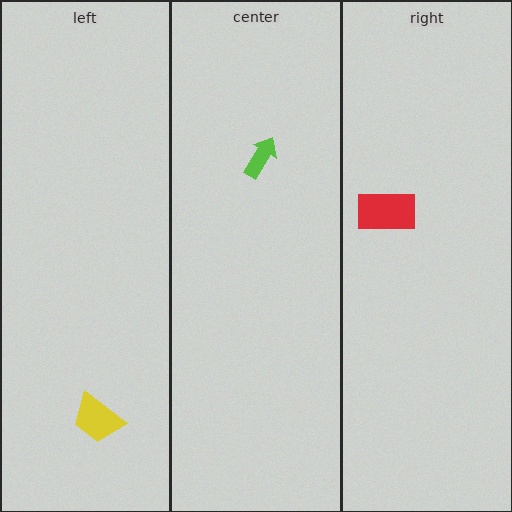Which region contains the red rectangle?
The right region.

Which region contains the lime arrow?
The center region.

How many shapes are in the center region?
1.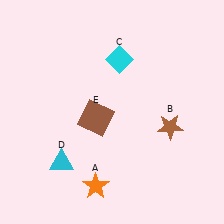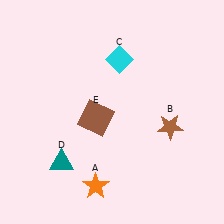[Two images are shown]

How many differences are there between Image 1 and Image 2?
There is 1 difference between the two images.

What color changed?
The triangle (D) changed from cyan in Image 1 to teal in Image 2.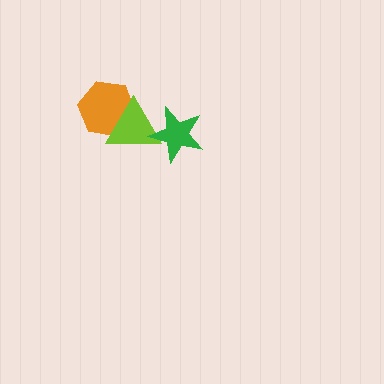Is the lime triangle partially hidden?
Yes, it is partially covered by another shape.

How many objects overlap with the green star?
1 object overlaps with the green star.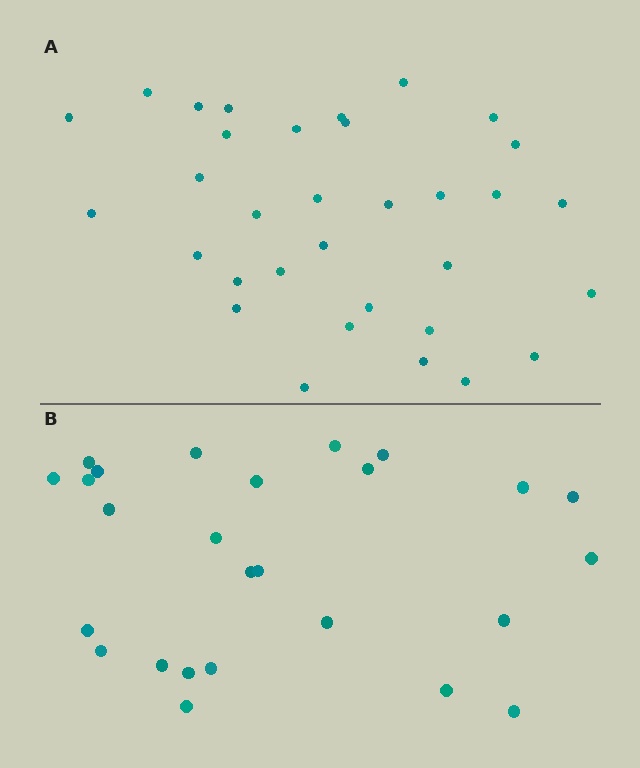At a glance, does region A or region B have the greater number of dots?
Region A (the top region) has more dots.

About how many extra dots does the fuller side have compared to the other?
Region A has roughly 8 or so more dots than region B.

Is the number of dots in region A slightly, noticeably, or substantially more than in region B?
Region A has noticeably more, but not dramatically so. The ratio is roughly 1.3 to 1.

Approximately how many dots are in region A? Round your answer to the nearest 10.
About 30 dots. (The exact count is 33, which rounds to 30.)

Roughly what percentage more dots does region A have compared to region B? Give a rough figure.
About 25% more.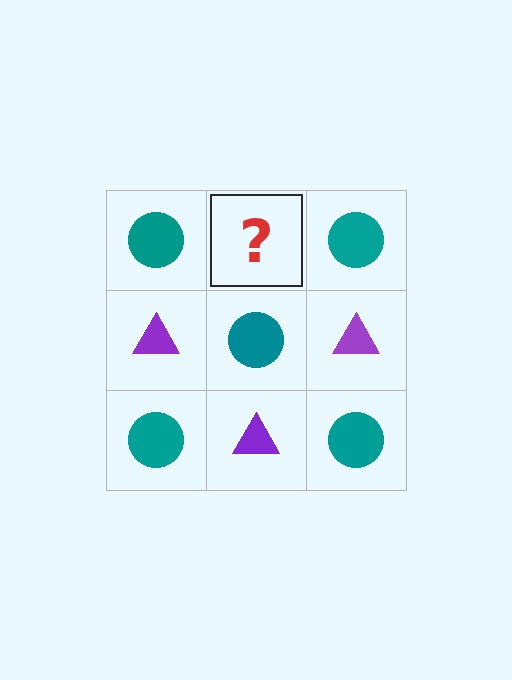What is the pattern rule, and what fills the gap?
The rule is that it alternates teal circle and purple triangle in a checkerboard pattern. The gap should be filled with a purple triangle.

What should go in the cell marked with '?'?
The missing cell should contain a purple triangle.